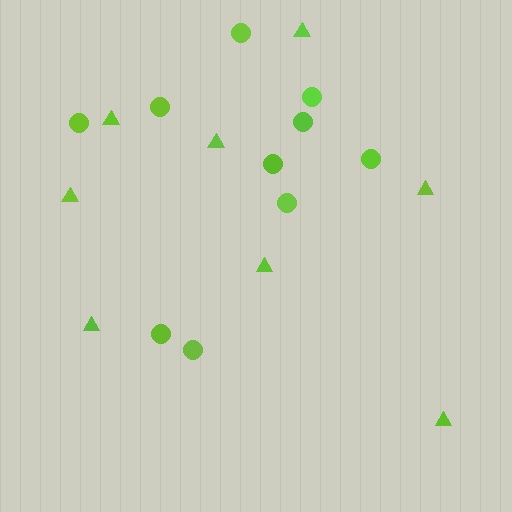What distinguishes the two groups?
There are 2 groups: one group of triangles (8) and one group of circles (10).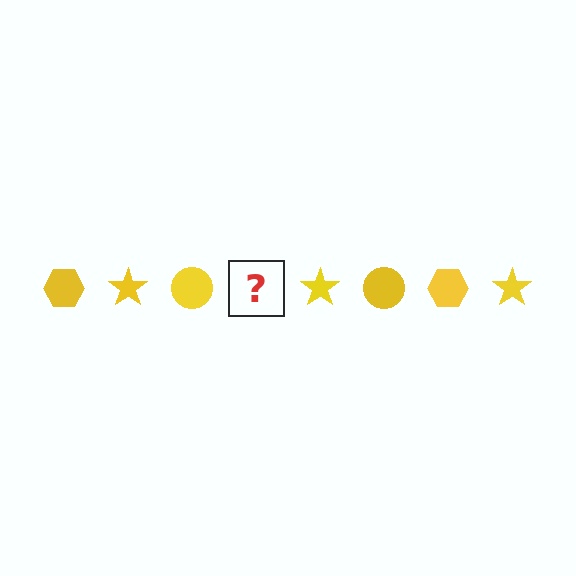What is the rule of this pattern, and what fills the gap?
The rule is that the pattern cycles through hexagon, star, circle shapes in yellow. The gap should be filled with a yellow hexagon.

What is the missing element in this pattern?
The missing element is a yellow hexagon.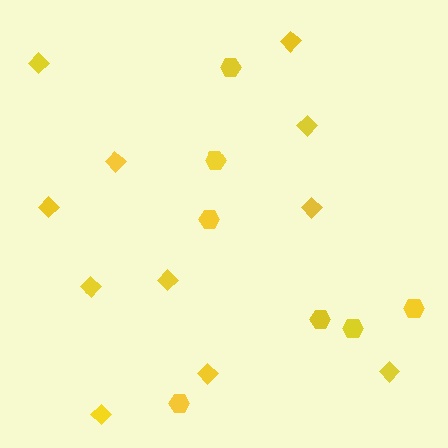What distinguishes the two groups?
There are 2 groups: one group of hexagons (7) and one group of diamonds (11).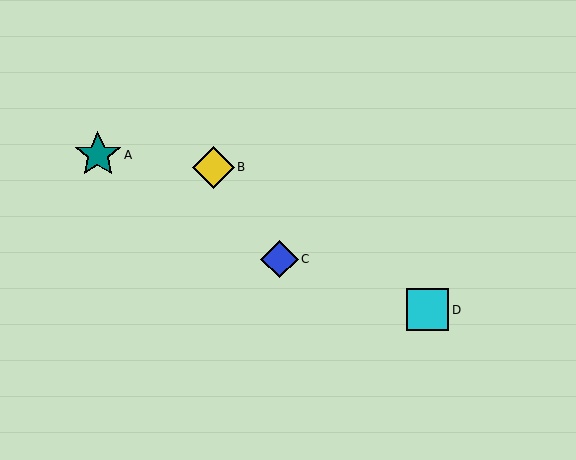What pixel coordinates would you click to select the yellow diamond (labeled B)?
Click at (213, 167) to select the yellow diamond B.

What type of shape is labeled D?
Shape D is a cyan square.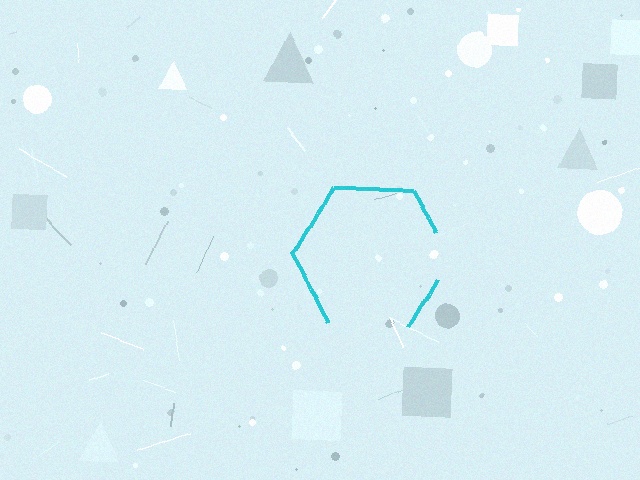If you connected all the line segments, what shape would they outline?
They would outline a hexagon.